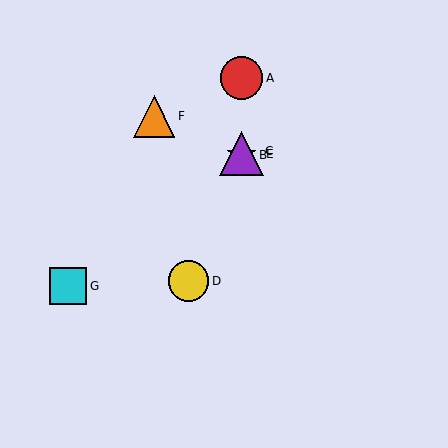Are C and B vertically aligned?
Yes, both are at x≈242.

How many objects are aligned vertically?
4 objects (A, B, C, E) are aligned vertically.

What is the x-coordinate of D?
Object D is at x≈189.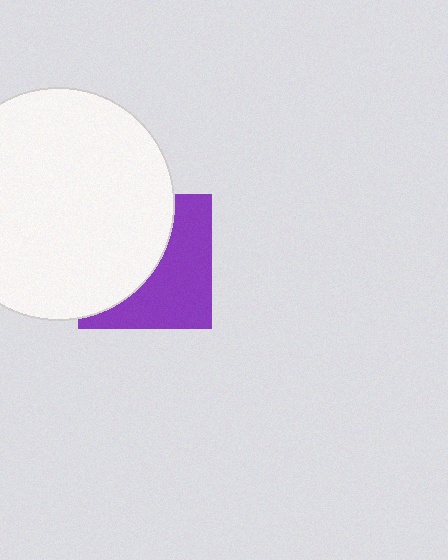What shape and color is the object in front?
The object in front is a white circle.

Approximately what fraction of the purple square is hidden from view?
Roughly 52% of the purple square is hidden behind the white circle.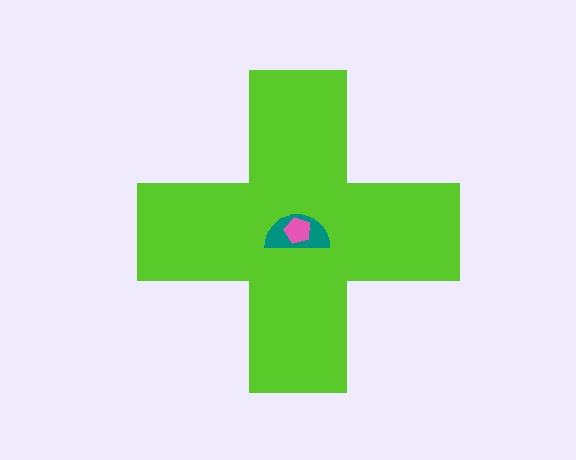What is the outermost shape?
The lime cross.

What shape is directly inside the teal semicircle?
The pink pentagon.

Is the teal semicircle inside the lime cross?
Yes.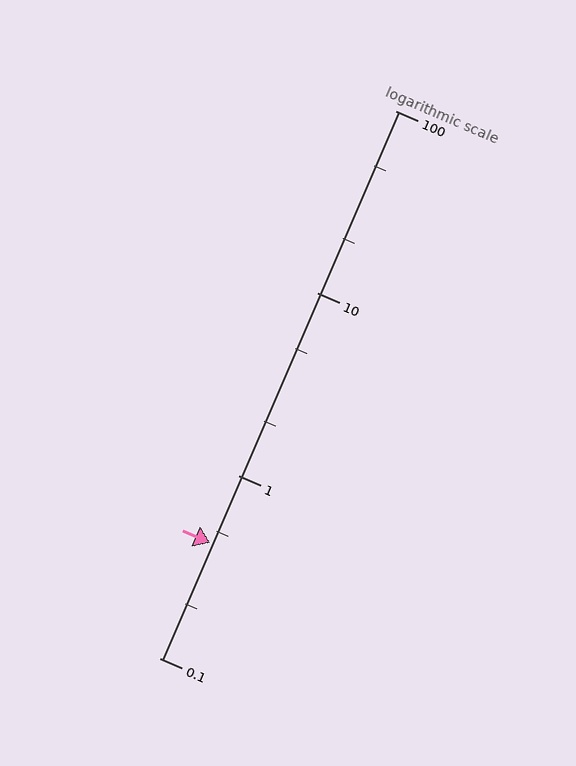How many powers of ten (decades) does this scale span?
The scale spans 3 decades, from 0.1 to 100.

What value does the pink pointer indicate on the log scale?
The pointer indicates approximately 0.43.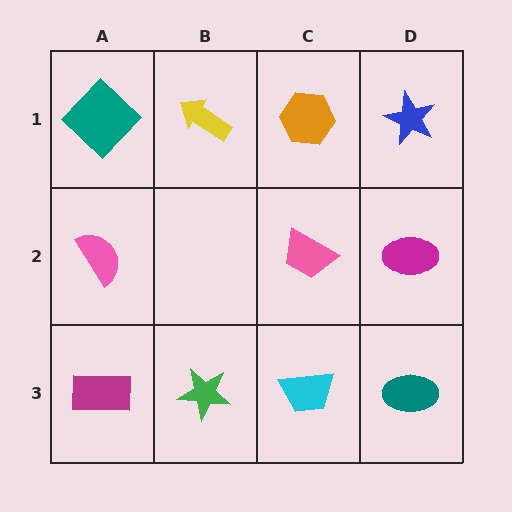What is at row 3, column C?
A cyan trapezoid.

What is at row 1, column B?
A yellow arrow.